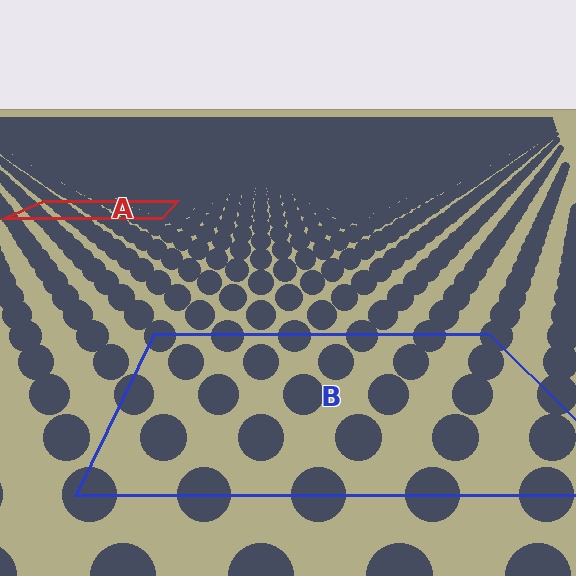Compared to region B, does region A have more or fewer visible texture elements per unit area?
Region A has more texture elements per unit area — they are packed more densely because it is farther away.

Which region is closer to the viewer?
Region B is closer. The texture elements there are larger and more spread out.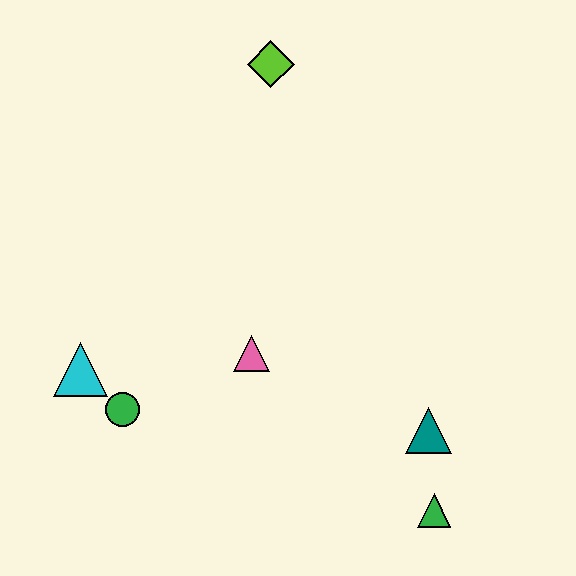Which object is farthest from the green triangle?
The lime diamond is farthest from the green triangle.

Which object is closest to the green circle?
The cyan triangle is closest to the green circle.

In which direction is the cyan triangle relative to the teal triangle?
The cyan triangle is to the left of the teal triangle.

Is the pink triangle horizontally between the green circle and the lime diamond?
Yes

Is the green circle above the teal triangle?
Yes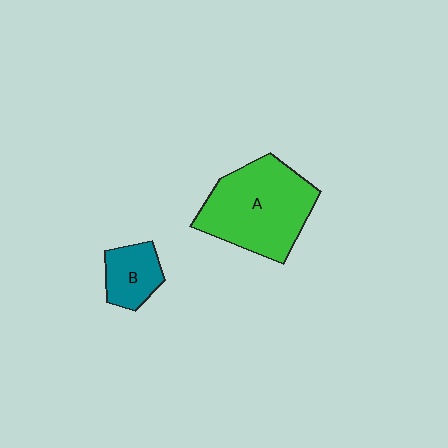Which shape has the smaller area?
Shape B (teal).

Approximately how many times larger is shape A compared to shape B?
Approximately 2.7 times.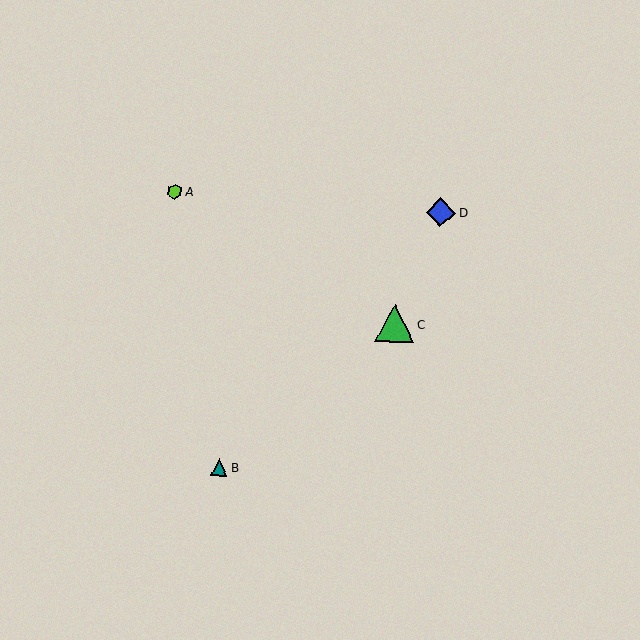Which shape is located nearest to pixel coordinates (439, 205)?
The blue diamond (labeled D) at (441, 212) is nearest to that location.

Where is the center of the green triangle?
The center of the green triangle is at (395, 323).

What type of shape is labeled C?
Shape C is a green triangle.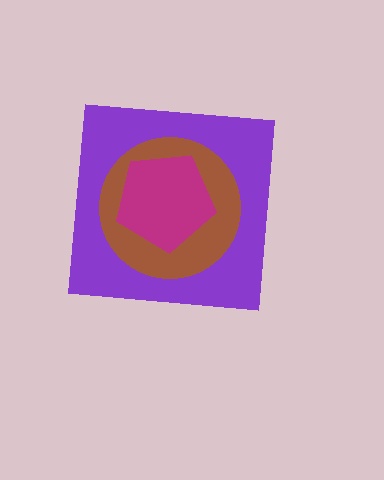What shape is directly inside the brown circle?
The magenta pentagon.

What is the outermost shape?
The purple square.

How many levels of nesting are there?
3.